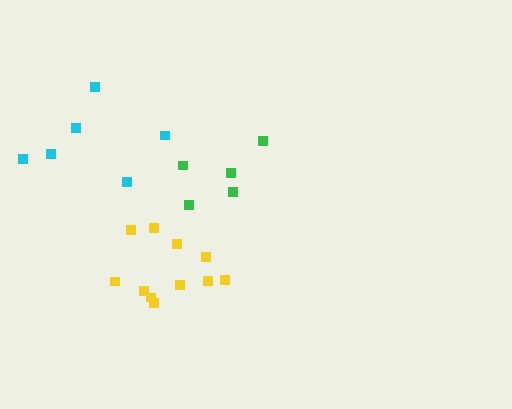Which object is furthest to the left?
The cyan cluster is leftmost.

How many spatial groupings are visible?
There are 3 spatial groupings.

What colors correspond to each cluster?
The clusters are colored: yellow, cyan, green.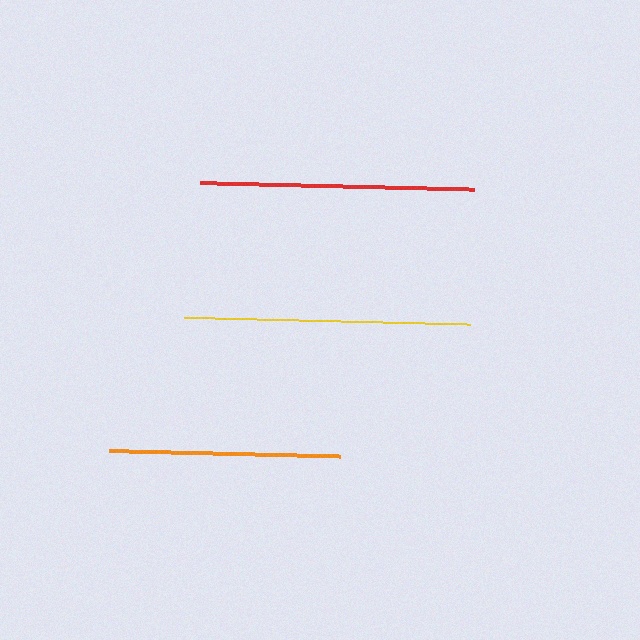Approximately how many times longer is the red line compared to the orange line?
The red line is approximately 1.2 times the length of the orange line.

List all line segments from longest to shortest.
From longest to shortest: yellow, red, orange.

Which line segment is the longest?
The yellow line is the longest at approximately 286 pixels.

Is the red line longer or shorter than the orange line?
The red line is longer than the orange line.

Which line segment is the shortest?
The orange line is the shortest at approximately 232 pixels.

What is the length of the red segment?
The red segment is approximately 274 pixels long.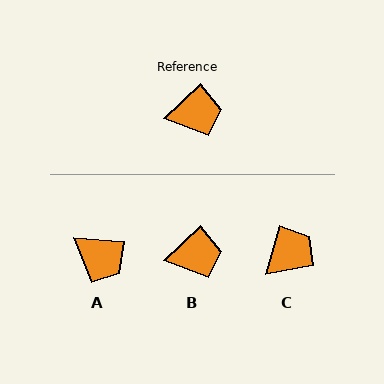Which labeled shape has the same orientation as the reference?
B.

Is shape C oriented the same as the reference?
No, it is off by about 32 degrees.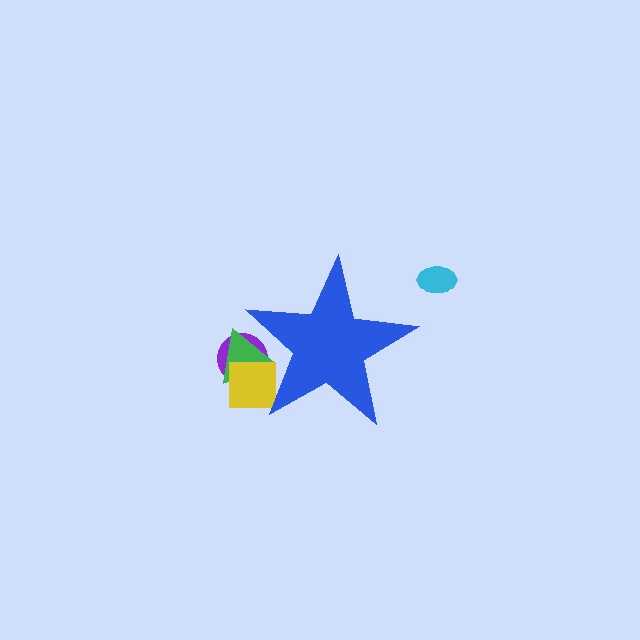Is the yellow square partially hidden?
Yes, the yellow square is partially hidden behind the blue star.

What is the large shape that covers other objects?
A blue star.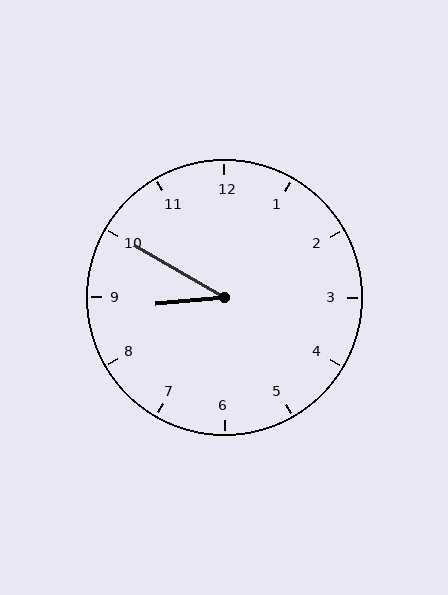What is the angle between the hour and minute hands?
Approximately 35 degrees.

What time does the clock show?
8:50.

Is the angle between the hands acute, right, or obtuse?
It is acute.